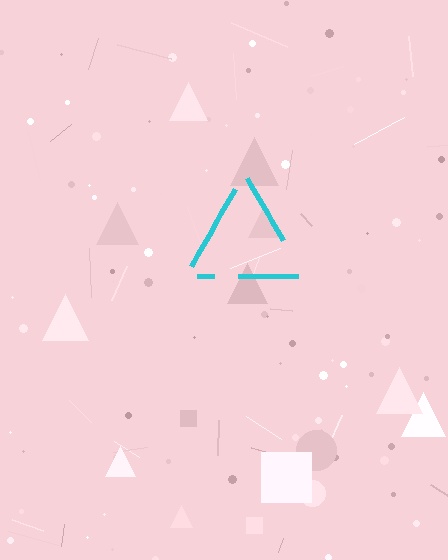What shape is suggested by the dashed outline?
The dashed outline suggests a triangle.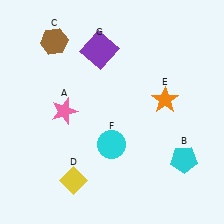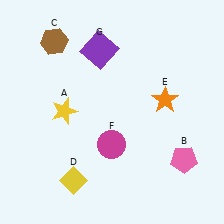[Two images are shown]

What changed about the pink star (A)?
In Image 1, A is pink. In Image 2, it changed to yellow.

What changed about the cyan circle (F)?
In Image 1, F is cyan. In Image 2, it changed to magenta.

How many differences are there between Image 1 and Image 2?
There are 3 differences between the two images.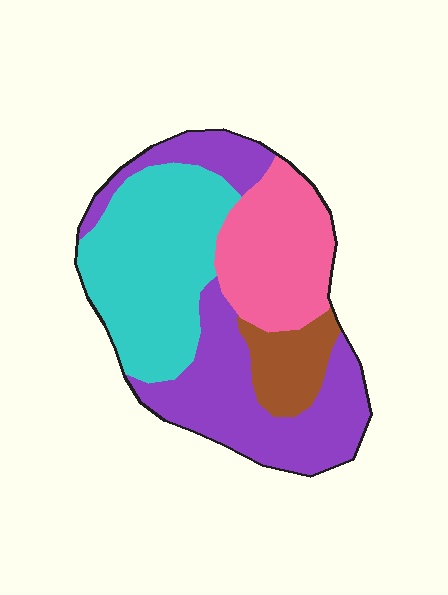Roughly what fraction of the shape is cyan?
Cyan takes up about one third (1/3) of the shape.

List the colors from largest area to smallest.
From largest to smallest: purple, cyan, pink, brown.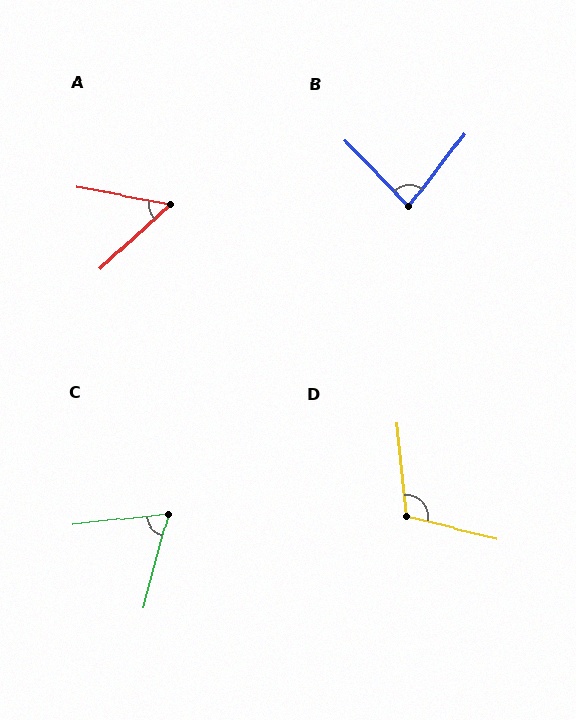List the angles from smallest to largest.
A (53°), C (69°), B (82°), D (109°).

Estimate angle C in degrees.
Approximately 69 degrees.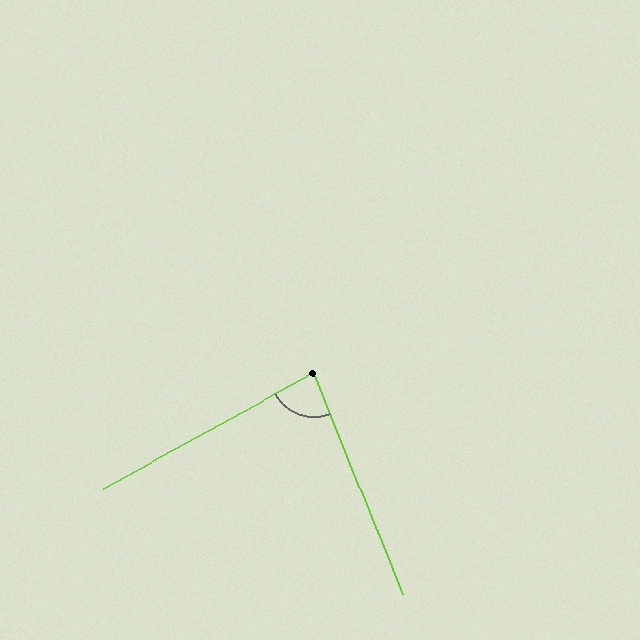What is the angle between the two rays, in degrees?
Approximately 83 degrees.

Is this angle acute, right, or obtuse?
It is acute.